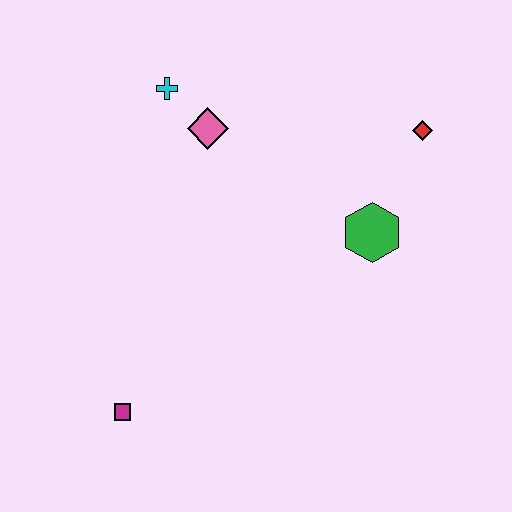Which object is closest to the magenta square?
The pink diamond is closest to the magenta square.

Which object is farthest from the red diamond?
The magenta square is farthest from the red diamond.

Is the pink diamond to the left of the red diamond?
Yes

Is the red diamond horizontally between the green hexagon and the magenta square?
No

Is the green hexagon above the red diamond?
No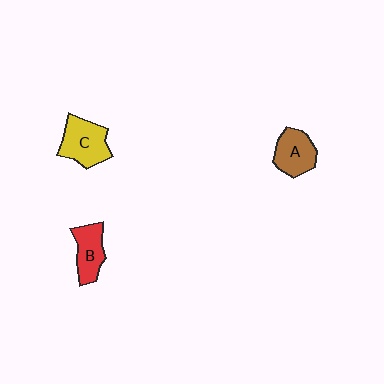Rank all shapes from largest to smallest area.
From largest to smallest: C (yellow), A (brown), B (red).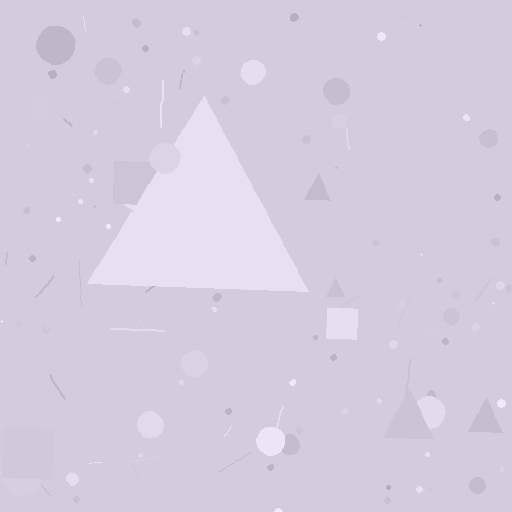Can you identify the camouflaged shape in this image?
The camouflaged shape is a triangle.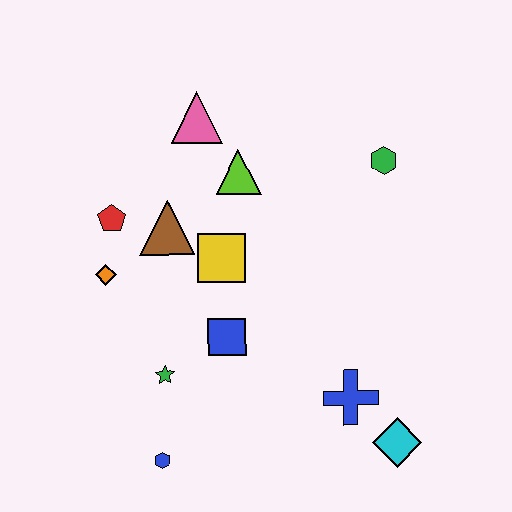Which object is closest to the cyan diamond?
The blue cross is closest to the cyan diamond.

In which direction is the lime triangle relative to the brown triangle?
The lime triangle is to the right of the brown triangle.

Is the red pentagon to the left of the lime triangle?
Yes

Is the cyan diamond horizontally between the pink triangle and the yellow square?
No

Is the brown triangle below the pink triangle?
Yes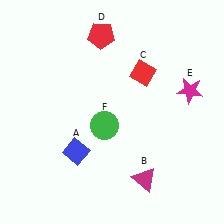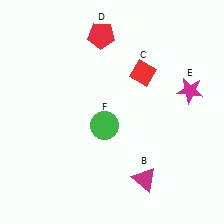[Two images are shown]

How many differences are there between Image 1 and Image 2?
There is 1 difference between the two images.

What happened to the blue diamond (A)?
The blue diamond (A) was removed in Image 2. It was in the bottom-left area of Image 1.